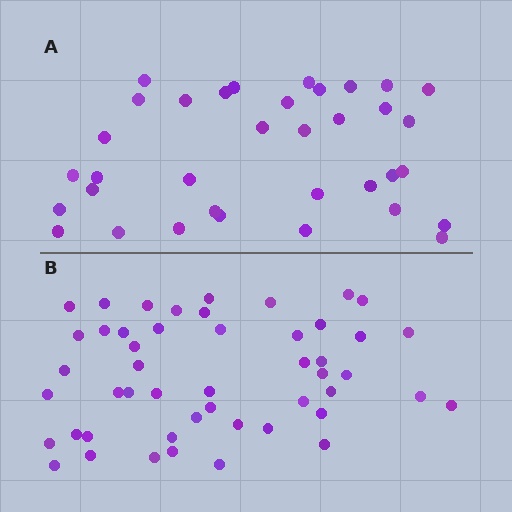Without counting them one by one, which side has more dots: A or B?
Region B (the bottom region) has more dots.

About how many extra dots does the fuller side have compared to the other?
Region B has approximately 15 more dots than region A.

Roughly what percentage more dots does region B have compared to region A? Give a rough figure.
About 40% more.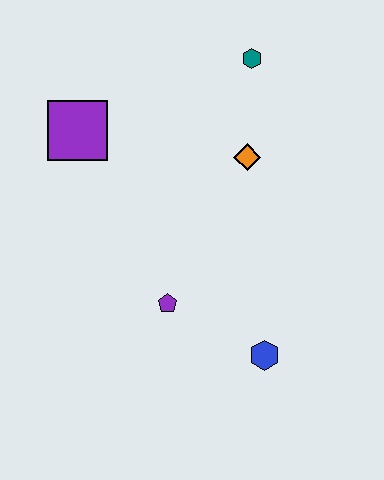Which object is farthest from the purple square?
The blue hexagon is farthest from the purple square.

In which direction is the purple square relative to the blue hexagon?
The purple square is above the blue hexagon.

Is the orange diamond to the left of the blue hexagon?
Yes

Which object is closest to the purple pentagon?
The blue hexagon is closest to the purple pentagon.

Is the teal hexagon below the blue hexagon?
No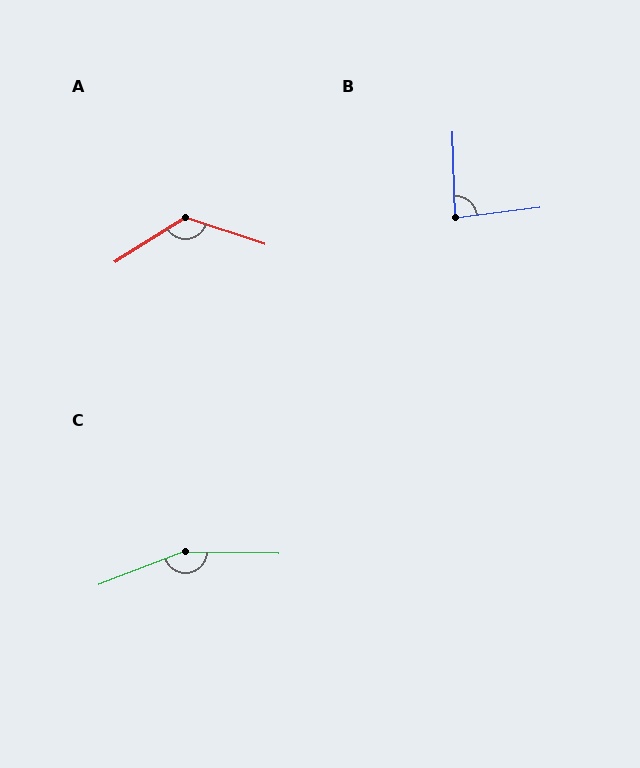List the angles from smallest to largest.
B (84°), A (129°), C (158°).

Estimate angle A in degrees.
Approximately 129 degrees.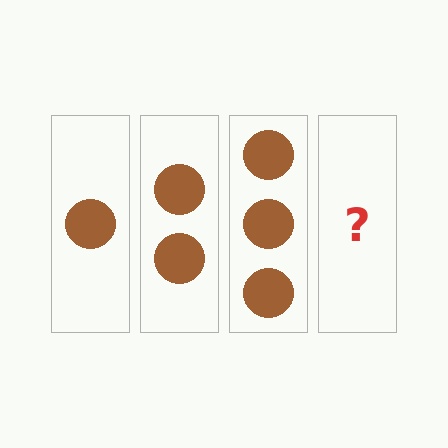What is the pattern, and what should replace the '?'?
The pattern is that each step adds one more circle. The '?' should be 4 circles.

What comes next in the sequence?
The next element should be 4 circles.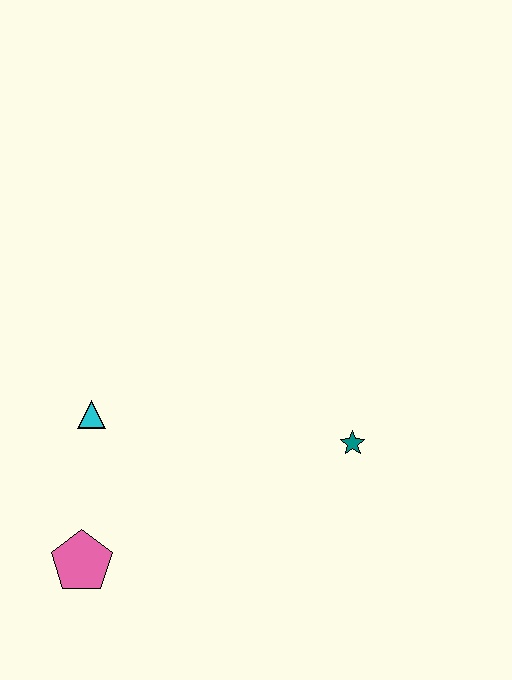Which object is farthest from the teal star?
The pink pentagon is farthest from the teal star.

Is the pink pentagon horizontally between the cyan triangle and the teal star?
No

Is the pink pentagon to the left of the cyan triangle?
Yes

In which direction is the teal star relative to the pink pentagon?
The teal star is to the right of the pink pentagon.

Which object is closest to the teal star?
The cyan triangle is closest to the teal star.